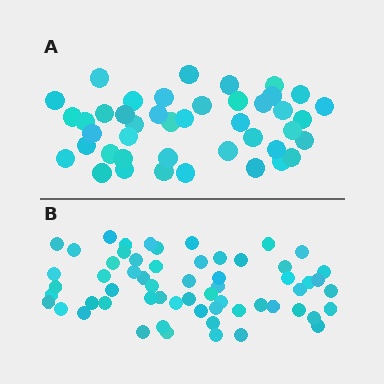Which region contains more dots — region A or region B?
Region B (the bottom region) has more dots.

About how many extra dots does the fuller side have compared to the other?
Region B has approximately 15 more dots than region A.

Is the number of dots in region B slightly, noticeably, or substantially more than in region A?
Region B has noticeably more, but not dramatically so. The ratio is roughly 1.4 to 1.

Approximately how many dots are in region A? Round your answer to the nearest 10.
About 40 dots. (The exact count is 43, which rounds to 40.)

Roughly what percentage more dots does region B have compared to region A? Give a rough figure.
About 40% more.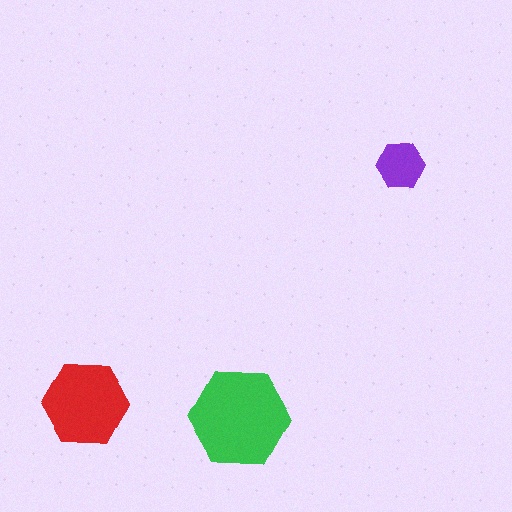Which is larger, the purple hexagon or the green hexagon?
The green one.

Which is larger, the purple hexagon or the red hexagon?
The red one.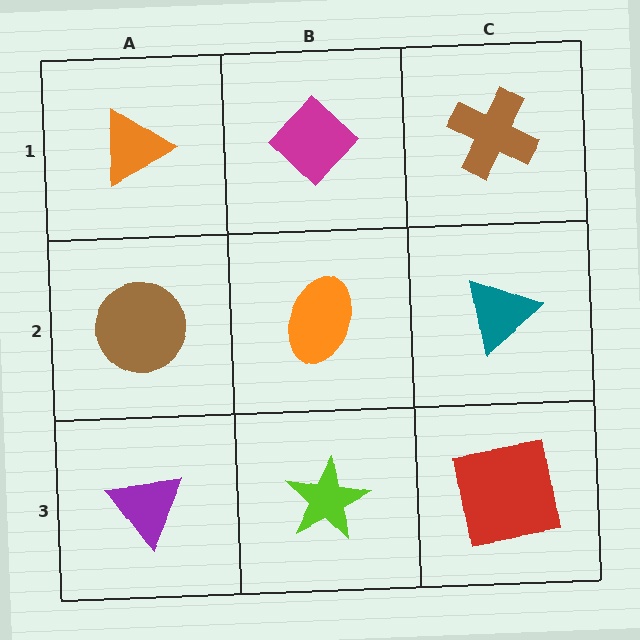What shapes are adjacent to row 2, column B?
A magenta diamond (row 1, column B), a lime star (row 3, column B), a brown circle (row 2, column A), a teal triangle (row 2, column C).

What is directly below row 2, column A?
A purple triangle.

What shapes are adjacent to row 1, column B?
An orange ellipse (row 2, column B), an orange triangle (row 1, column A), a brown cross (row 1, column C).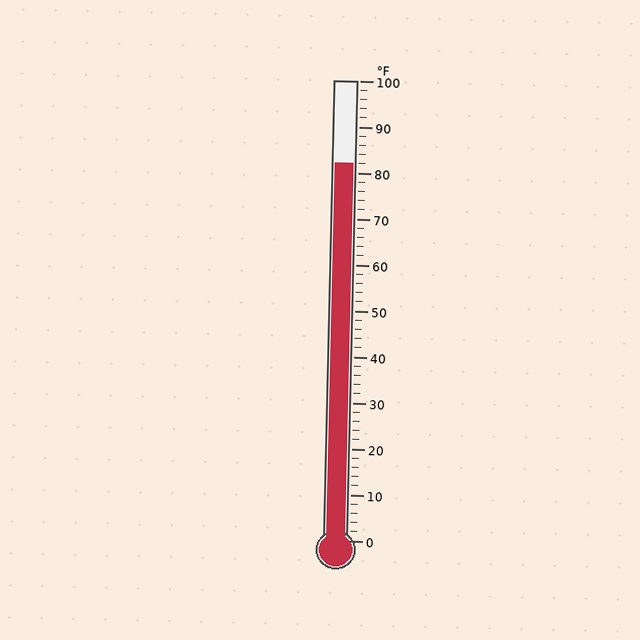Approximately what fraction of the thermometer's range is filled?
The thermometer is filled to approximately 80% of its range.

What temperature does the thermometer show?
The thermometer shows approximately 82°F.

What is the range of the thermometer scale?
The thermometer scale ranges from 0°F to 100°F.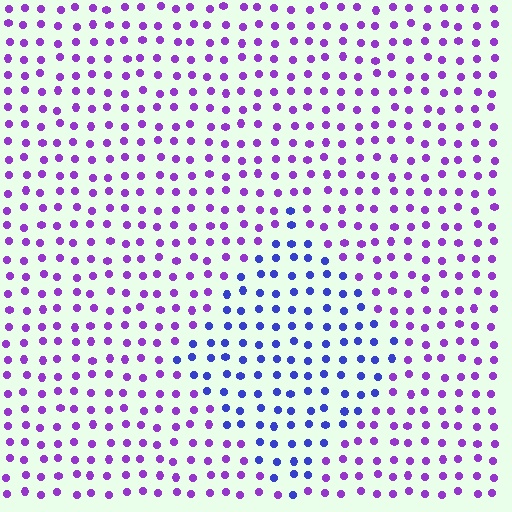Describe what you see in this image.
The image is filled with small purple elements in a uniform arrangement. A diamond-shaped region is visible where the elements are tinted to a slightly different hue, forming a subtle color boundary.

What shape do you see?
I see a diamond.